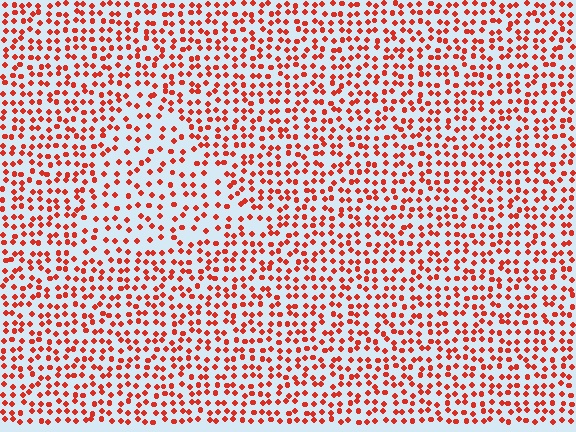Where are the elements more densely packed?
The elements are more densely packed outside the triangle boundary.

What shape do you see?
I see a triangle.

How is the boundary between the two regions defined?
The boundary is defined by a change in element density (approximately 1.6x ratio). All elements are the same color, size, and shape.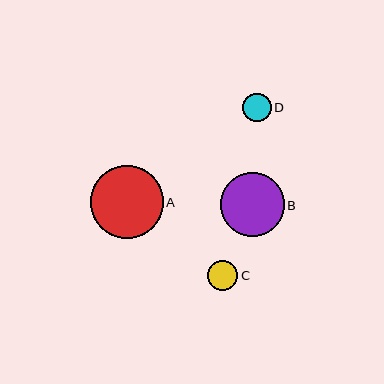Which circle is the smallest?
Circle D is the smallest with a size of approximately 28 pixels.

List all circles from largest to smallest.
From largest to smallest: A, B, C, D.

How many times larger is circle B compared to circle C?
Circle B is approximately 2.1 times the size of circle C.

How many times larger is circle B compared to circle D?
Circle B is approximately 2.3 times the size of circle D.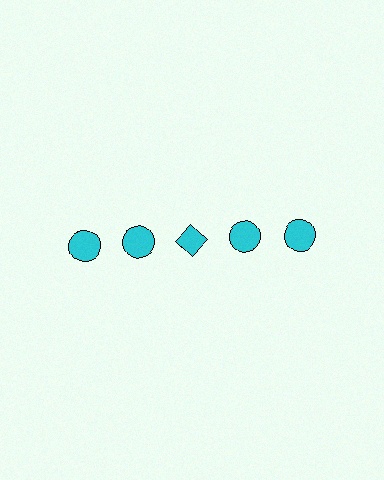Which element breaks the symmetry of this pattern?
The cyan diamond in the top row, center column breaks the symmetry. All other shapes are cyan circles.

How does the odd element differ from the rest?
It has a different shape: diamond instead of circle.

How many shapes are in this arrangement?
There are 5 shapes arranged in a grid pattern.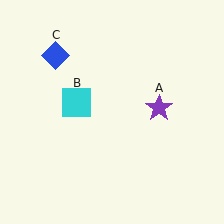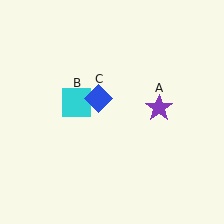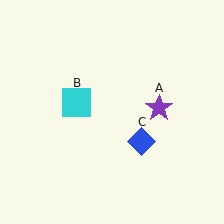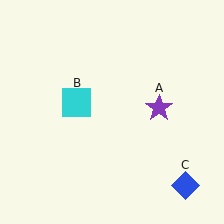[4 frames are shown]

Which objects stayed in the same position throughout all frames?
Purple star (object A) and cyan square (object B) remained stationary.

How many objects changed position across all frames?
1 object changed position: blue diamond (object C).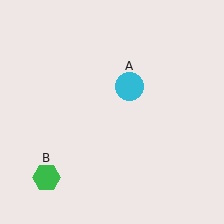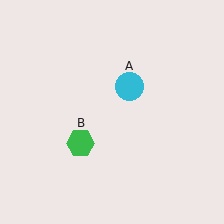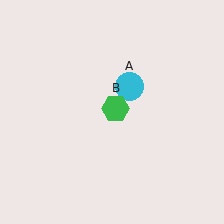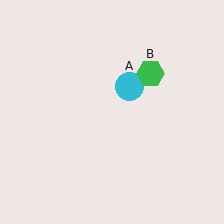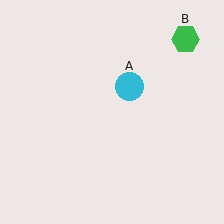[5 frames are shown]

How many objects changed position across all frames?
1 object changed position: green hexagon (object B).